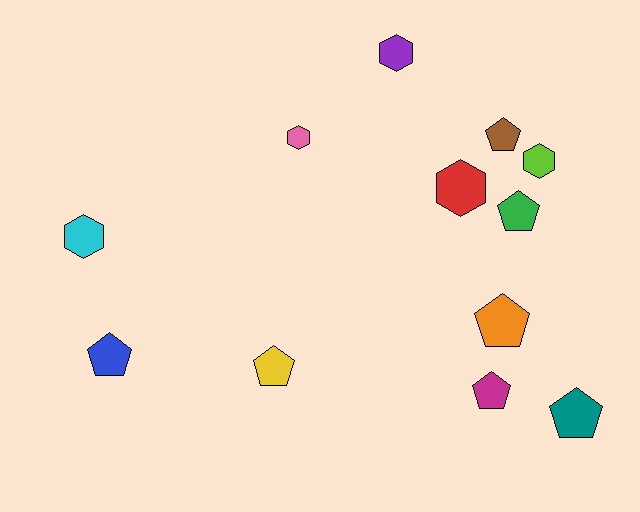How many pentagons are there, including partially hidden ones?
There are 7 pentagons.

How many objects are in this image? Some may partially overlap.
There are 12 objects.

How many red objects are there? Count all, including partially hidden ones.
There is 1 red object.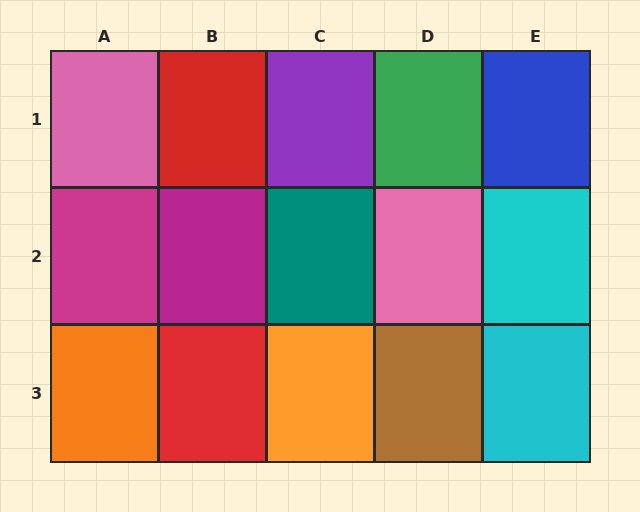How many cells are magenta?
2 cells are magenta.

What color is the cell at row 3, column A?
Orange.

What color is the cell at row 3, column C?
Orange.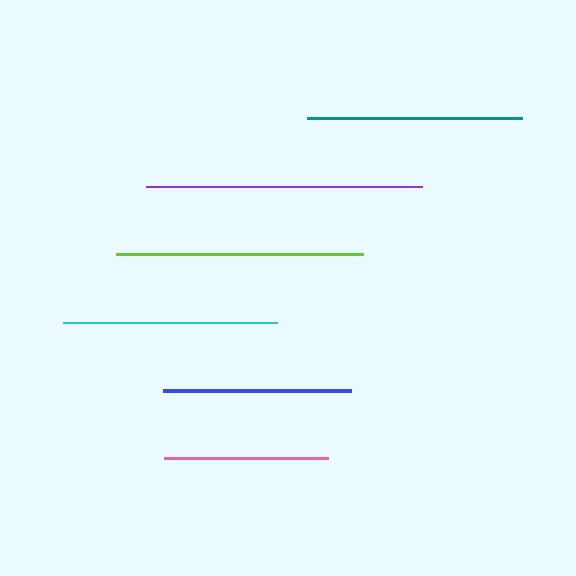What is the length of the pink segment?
The pink segment is approximately 164 pixels long.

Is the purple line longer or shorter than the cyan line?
The purple line is longer than the cyan line.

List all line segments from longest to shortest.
From longest to shortest: purple, lime, teal, cyan, blue, pink.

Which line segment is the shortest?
The pink line is the shortest at approximately 164 pixels.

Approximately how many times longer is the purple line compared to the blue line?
The purple line is approximately 1.5 times the length of the blue line.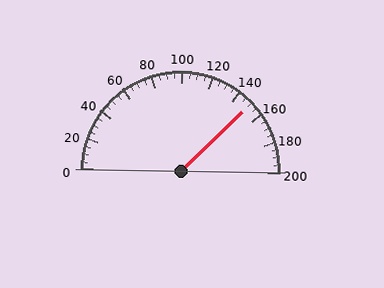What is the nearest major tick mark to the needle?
The nearest major tick mark is 160.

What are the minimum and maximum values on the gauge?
The gauge ranges from 0 to 200.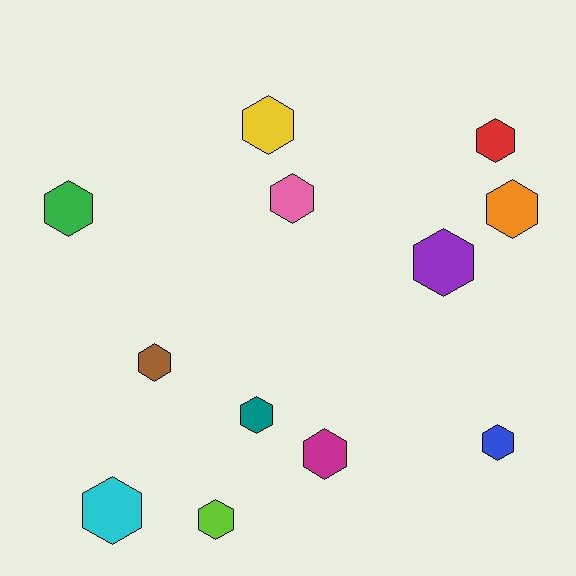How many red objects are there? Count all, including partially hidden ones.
There is 1 red object.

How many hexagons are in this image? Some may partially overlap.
There are 12 hexagons.